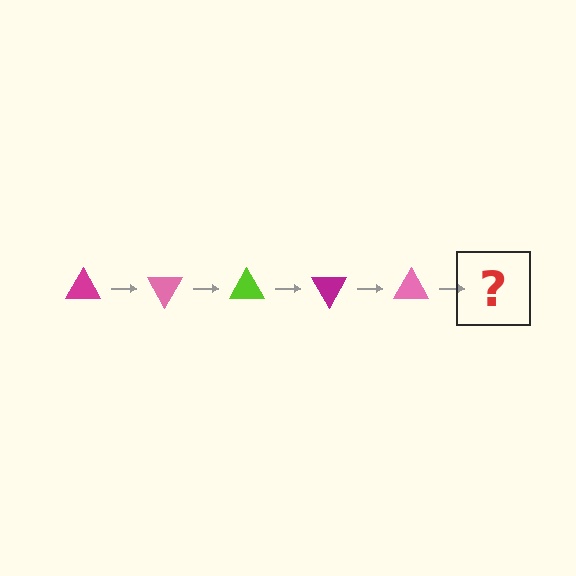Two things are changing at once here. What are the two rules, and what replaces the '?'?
The two rules are that it rotates 60 degrees each step and the color cycles through magenta, pink, and lime. The '?' should be a lime triangle, rotated 300 degrees from the start.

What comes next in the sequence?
The next element should be a lime triangle, rotated 300 degrees from the start.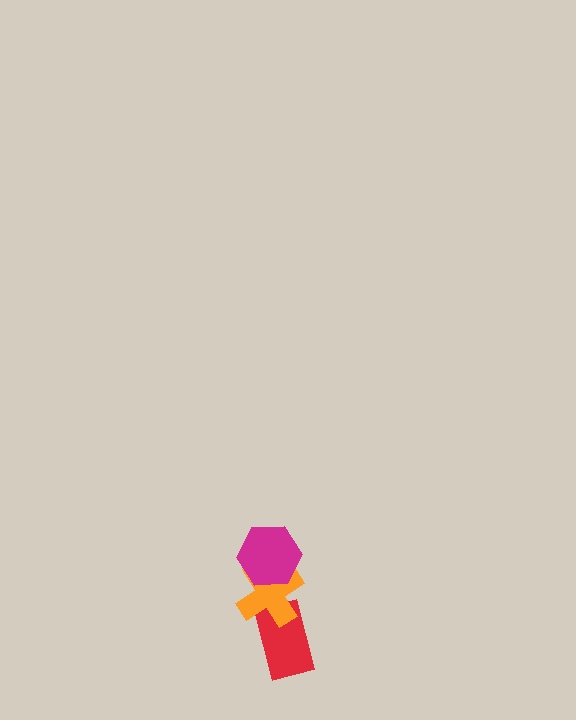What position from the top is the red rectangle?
The red rectangle is 3rd from the top.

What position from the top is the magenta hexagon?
The magenta hexagon is 1st from the top.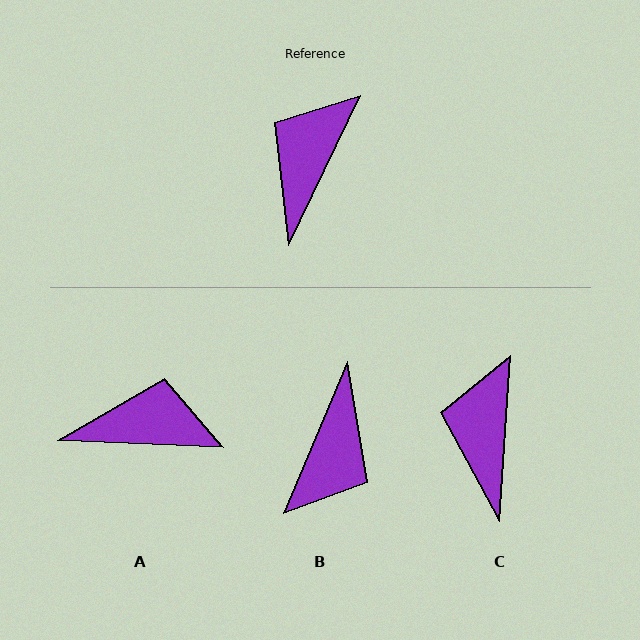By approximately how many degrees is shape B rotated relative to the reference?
Approximately 177 degrees clockwise.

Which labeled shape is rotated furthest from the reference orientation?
B, about 177 degrees away.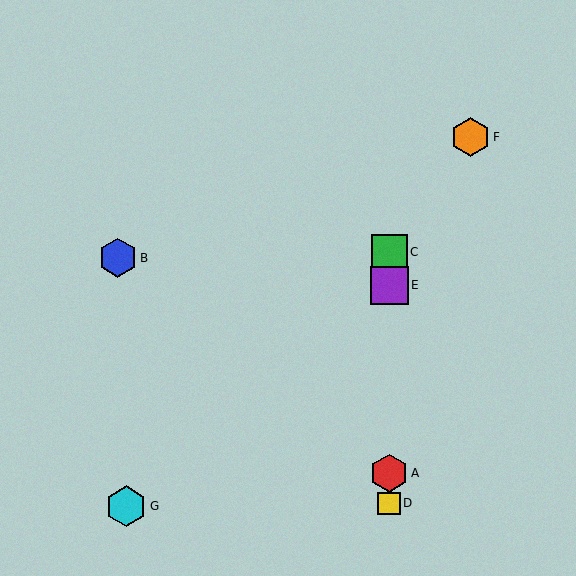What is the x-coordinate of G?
Object G is at x≈126.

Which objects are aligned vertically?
Objects A, C, D, E are aligned vertically.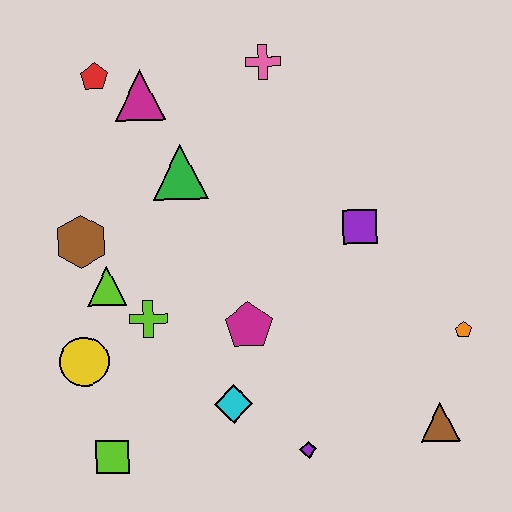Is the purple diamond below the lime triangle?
Yes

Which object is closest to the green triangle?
The magenta triangle is closest to the green triangle.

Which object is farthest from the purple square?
The lime square is farthest from the purple square.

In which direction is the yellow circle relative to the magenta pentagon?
The yellow circle is to the left of the magenta pentagon.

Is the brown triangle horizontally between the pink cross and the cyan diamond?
No